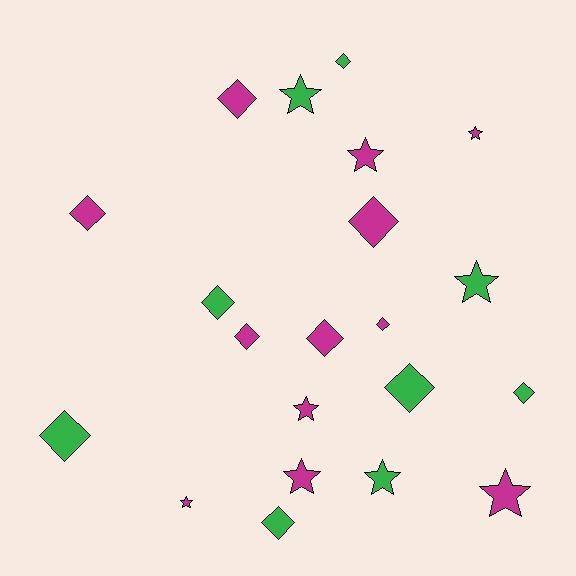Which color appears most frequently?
Magenta, with 12 objects.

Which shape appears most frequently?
Diamond, with 12 objects.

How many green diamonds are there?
There are 6 green diamonds.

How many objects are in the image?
There are 21 objects.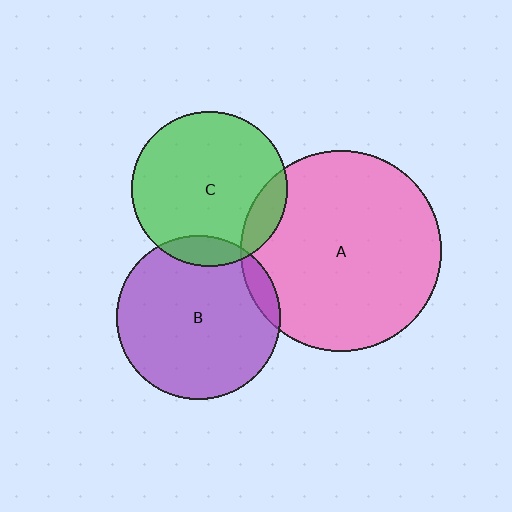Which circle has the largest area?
Circle A (pink).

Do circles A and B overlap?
Yes.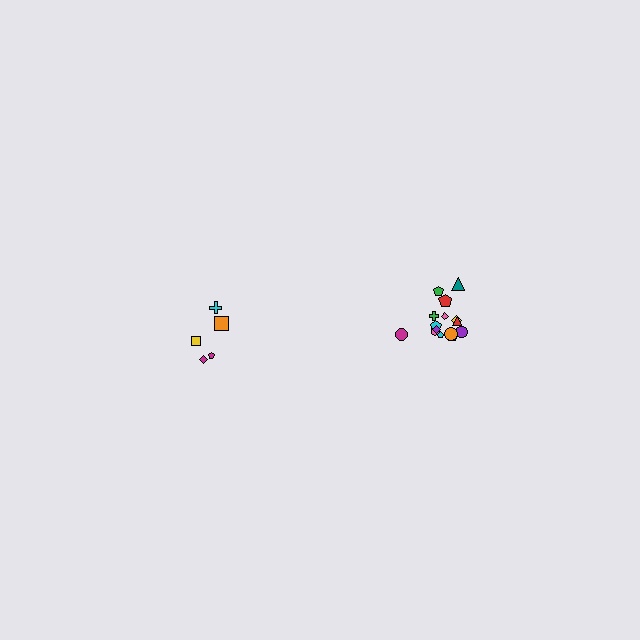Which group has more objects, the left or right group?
The right group.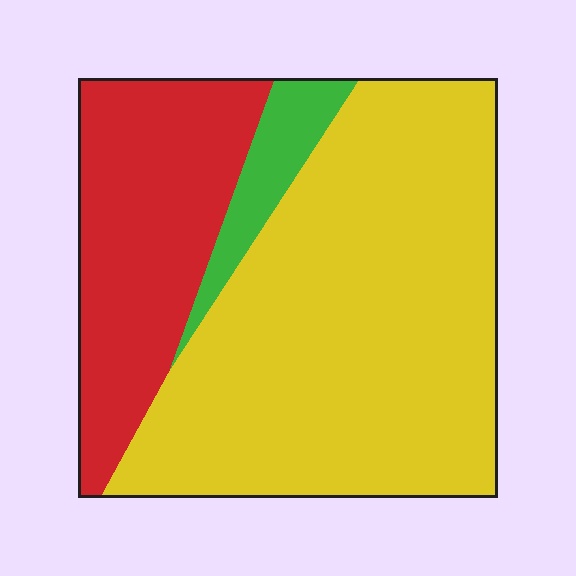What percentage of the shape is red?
Red takes up about one quarter (1/4) of the shape.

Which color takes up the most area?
Yellow, at roughly 65%.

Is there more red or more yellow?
Yellow.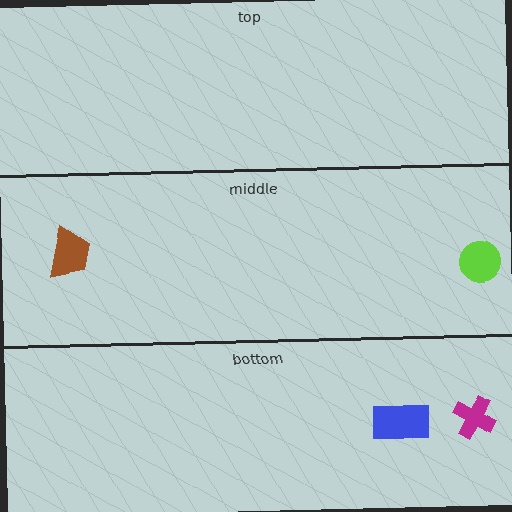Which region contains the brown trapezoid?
The middle region.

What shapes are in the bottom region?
The magenta cross, the blue rectangle.